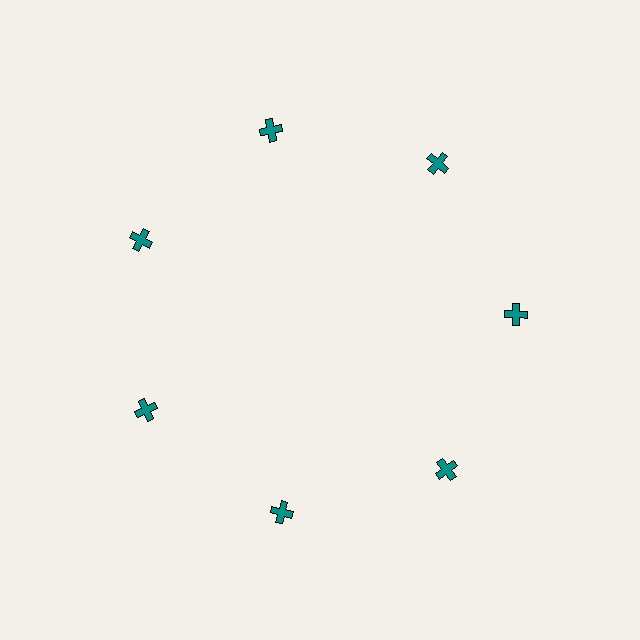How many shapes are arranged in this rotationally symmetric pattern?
There are 7 shapes, arranged in 7 groups of 1.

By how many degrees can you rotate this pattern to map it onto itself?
The pattern maps onto itself every 51 degrees of rotation.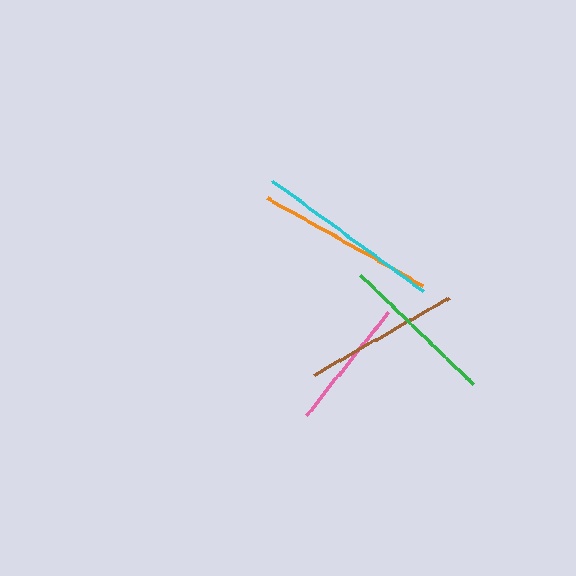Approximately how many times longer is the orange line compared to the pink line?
The orange line is approximately 1.4 times the length of the pink line.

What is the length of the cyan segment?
The cyan segment is approximately 188 pixels long.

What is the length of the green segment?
The green segment is approximately 158 pixels long.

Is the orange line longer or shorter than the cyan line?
The cyan line is longer than the orange line.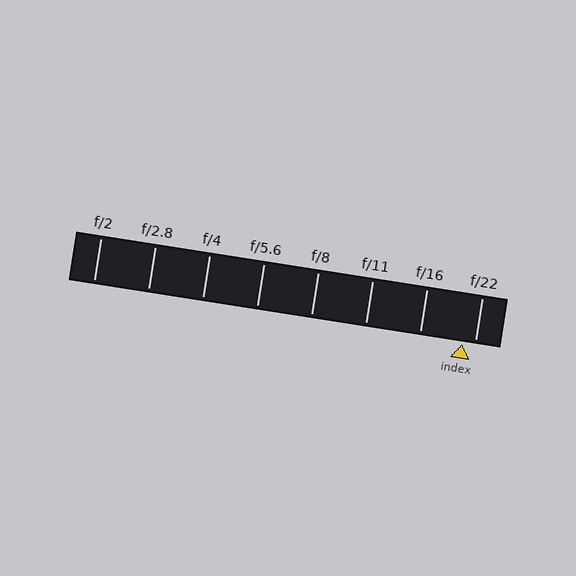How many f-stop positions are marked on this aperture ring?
There are 8 f-stop positions marked.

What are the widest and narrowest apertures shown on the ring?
The widest aperture shown is f/2 and the narrowest is f/22.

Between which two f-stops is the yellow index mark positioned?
The index mark is between f/16 and f/22.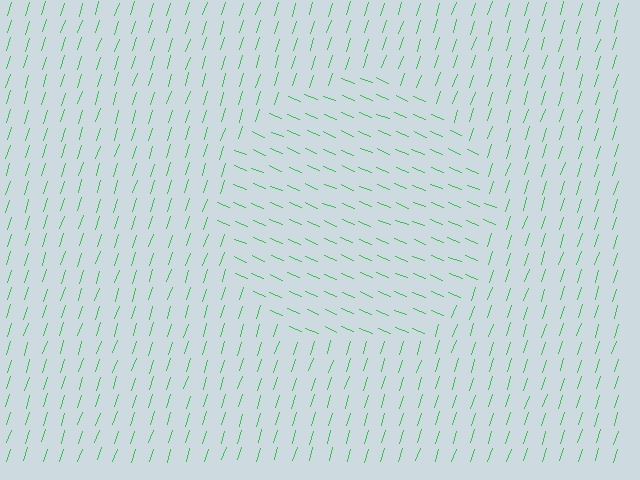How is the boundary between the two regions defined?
The boundary is defined purely by a change in line orientation (approximately 86 degrees difference). All lines are the same color and thickness.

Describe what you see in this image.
The image is filled with small green line segments. A circle region in the image has lines oriented differently from the surrounding lines, creating a visible texture boundary.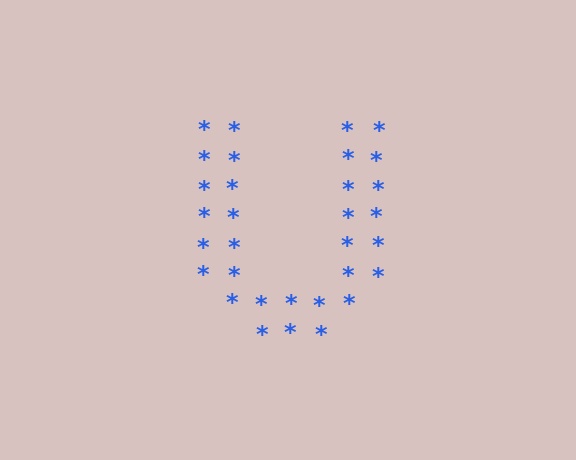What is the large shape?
The large shape is the letter U.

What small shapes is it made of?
It is made of small asterisks.